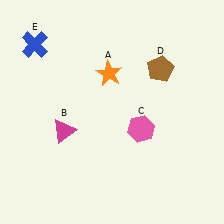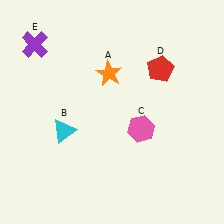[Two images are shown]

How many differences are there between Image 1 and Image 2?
There are 3 differences between the two images.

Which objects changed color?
B changed from magenta to cyan. D changed from brown to red. E changed from blue to purple.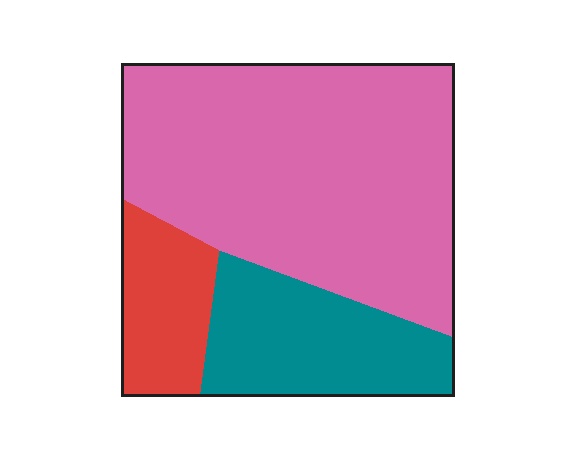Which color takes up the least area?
Red, at roughly 15%.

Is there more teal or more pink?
Pink.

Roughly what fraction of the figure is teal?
Teal takes up about one quarter (1/4) of the figure.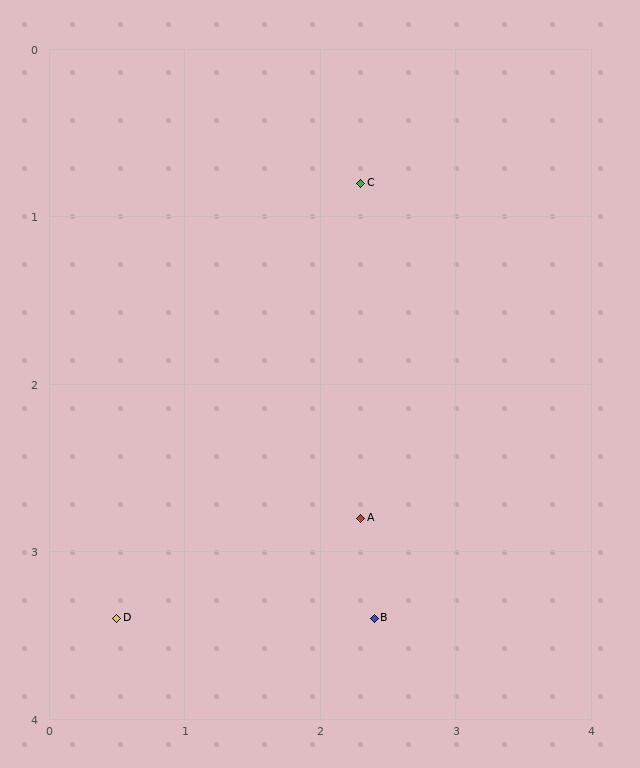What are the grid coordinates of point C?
Point C is at approximately (2.3, 0.8).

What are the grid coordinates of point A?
Point A is at approximately (2.3, 2.8).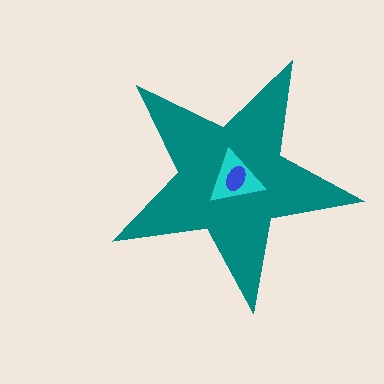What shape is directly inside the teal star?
The cyan triangle.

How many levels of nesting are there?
3.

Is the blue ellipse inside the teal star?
Yes.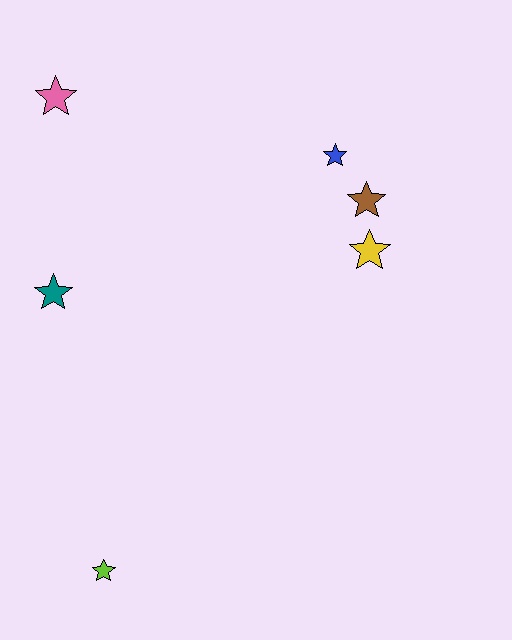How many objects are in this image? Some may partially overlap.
There are 6 objects.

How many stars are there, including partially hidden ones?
There are 6 stars.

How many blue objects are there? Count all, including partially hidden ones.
There is 1 blue object.